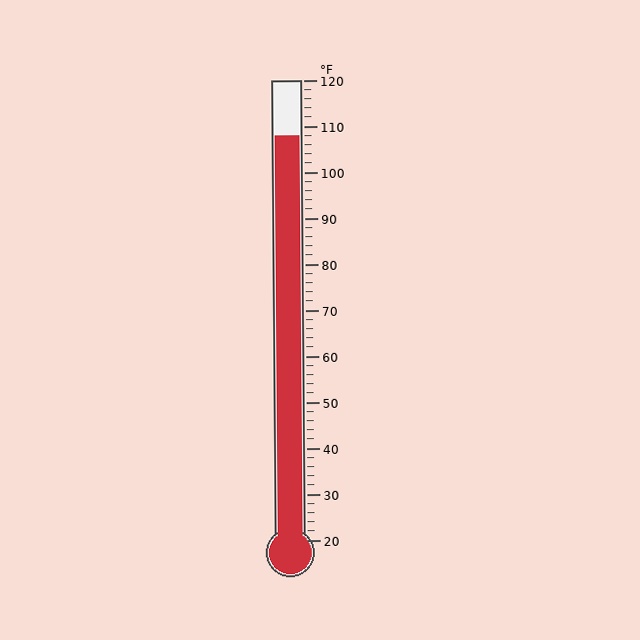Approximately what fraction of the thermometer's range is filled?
The thermometer is filled to approximately 90% of its range.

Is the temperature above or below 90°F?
The temperature is above 90°F.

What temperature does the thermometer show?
The thermometer shows approximately 108°F.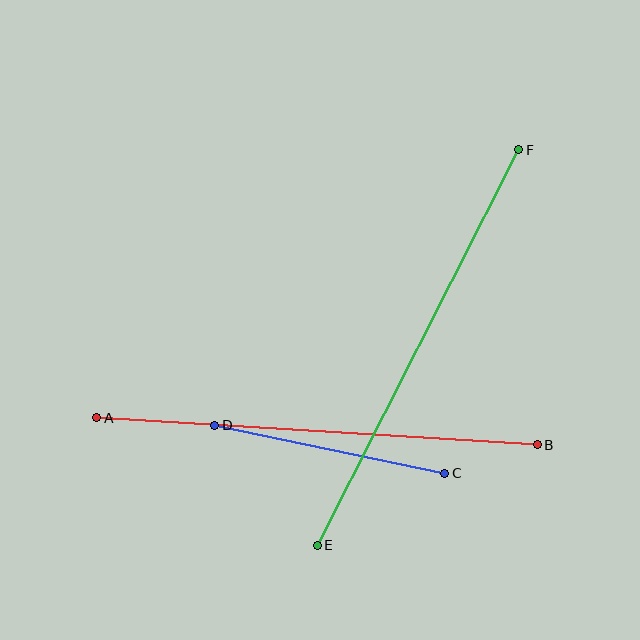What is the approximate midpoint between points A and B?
The midpoint is at approximately (317, 431) pixels.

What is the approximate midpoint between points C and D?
The midpoint is at approximately (330, 449) pixels.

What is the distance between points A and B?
The distance is approximately 442 pixels.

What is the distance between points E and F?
The distance is approximately 444 pixels.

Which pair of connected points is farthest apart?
Points E and F are farthest apart.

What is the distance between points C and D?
The distance is approximately 235 pixels.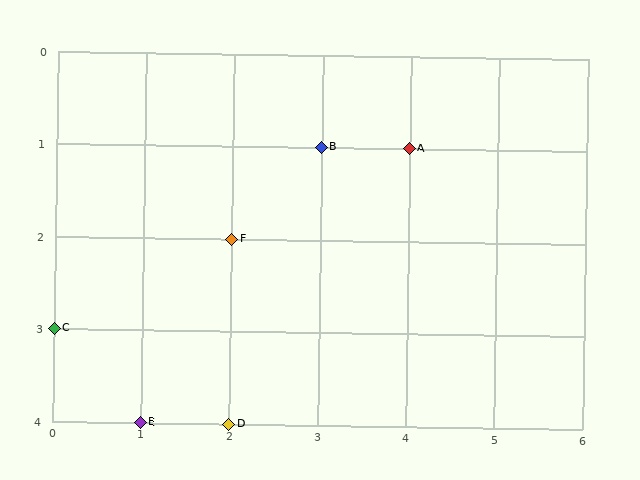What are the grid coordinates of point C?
Point C is at grid coordinates (0, 3).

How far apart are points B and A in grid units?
Points B and A are 1 column apart.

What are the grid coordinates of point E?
Point E is at grid coordinates (1, 4).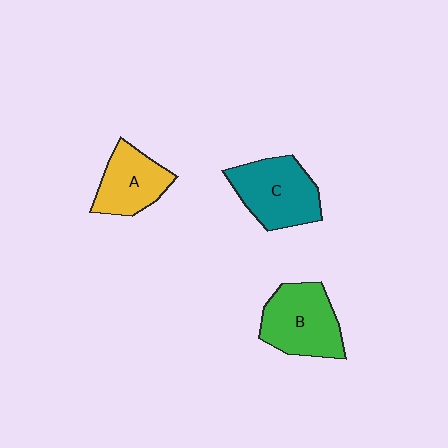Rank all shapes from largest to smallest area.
From largest to smallest: C (teal), B (green), A (yellow).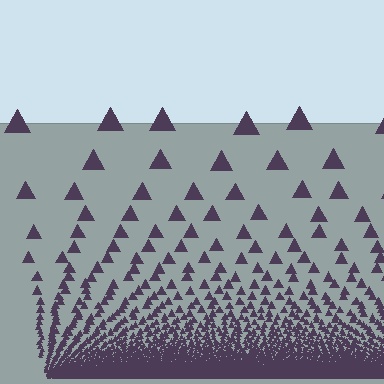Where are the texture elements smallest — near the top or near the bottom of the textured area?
Near the bottom.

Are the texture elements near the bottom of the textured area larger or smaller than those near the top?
Smaller. The gradient is inverted — elements near the bottom are smaller and denser.